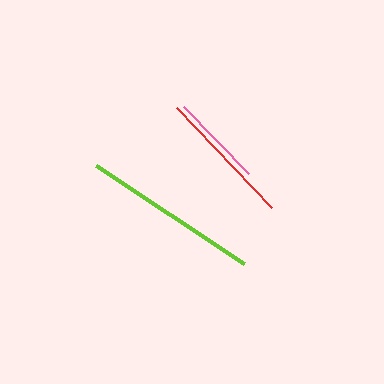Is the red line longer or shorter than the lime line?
The lime line is longer than the red line.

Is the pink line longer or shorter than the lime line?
The lime line is longer than the pink line.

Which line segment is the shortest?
The pink line is the shortest at approximately 94 pixels.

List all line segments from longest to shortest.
From longest to shortest: lime, red, pink.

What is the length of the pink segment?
The pink segment is approximately 94 pixels long.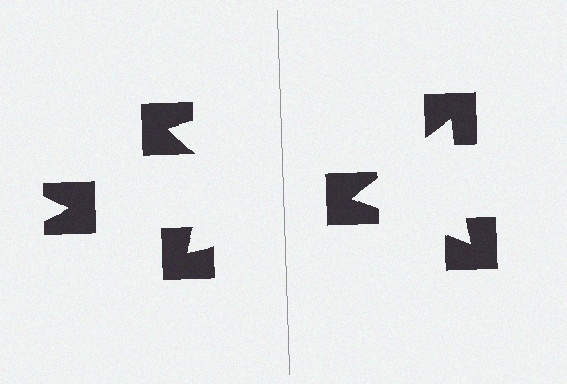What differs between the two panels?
The notched squares are positioned identically on both sides; only the wedge orientations differ. On the right they align to a triangle; on the left they are misaligned.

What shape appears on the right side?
An illusory triangle.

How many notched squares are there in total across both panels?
6 — 3 on each side.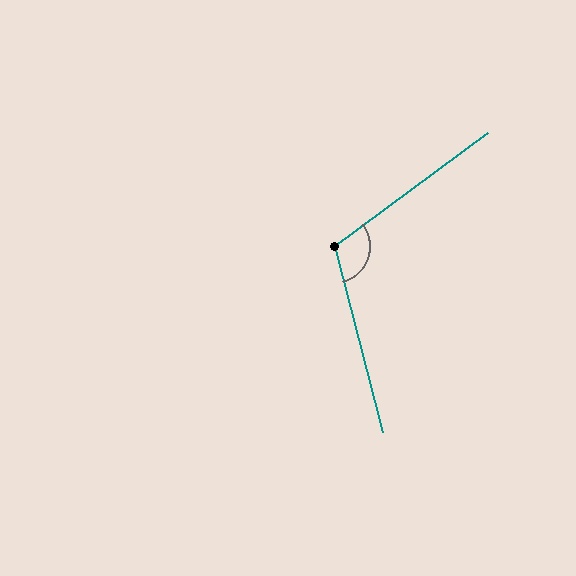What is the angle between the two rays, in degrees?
Approximately 112 degrees.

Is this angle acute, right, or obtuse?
It is obtuse.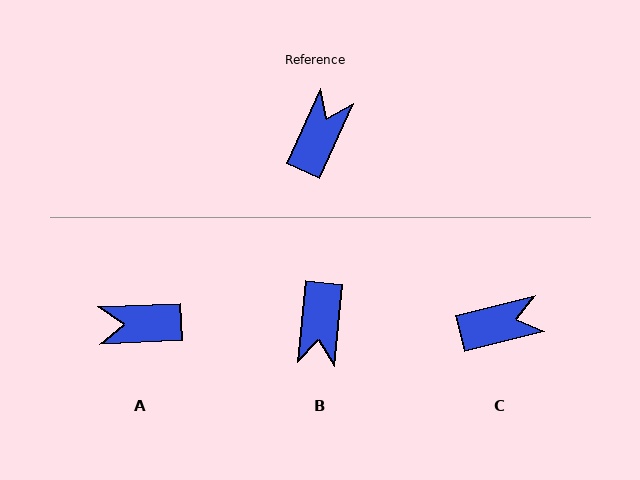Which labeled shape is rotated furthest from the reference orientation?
B, about 161 degrees away.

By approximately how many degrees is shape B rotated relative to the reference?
Approximately 161 degrees clockwise.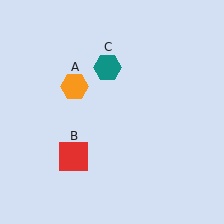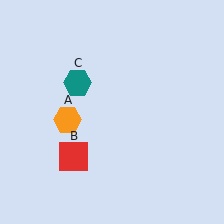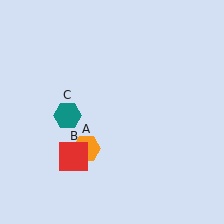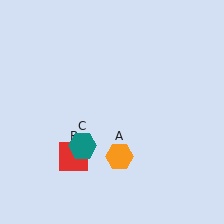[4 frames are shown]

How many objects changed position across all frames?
2 objects changed position: orange hexagon (object A), teal hexagon (object C).